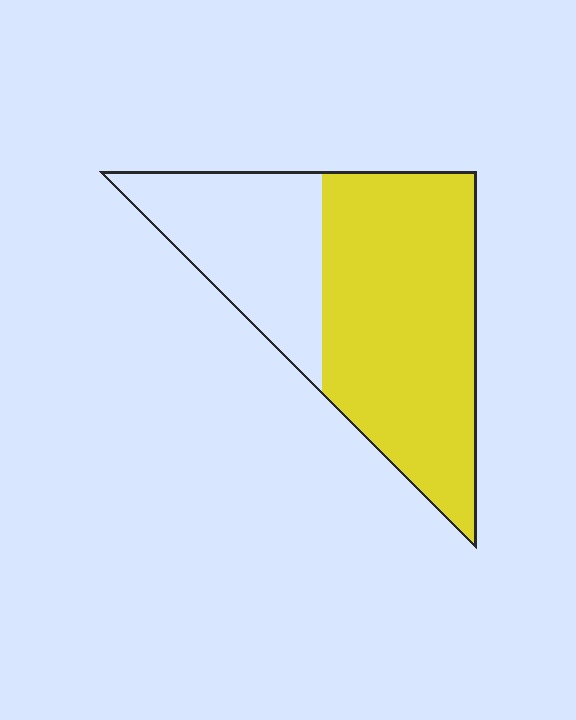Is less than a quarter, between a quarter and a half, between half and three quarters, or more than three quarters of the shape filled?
Between half and three quarters.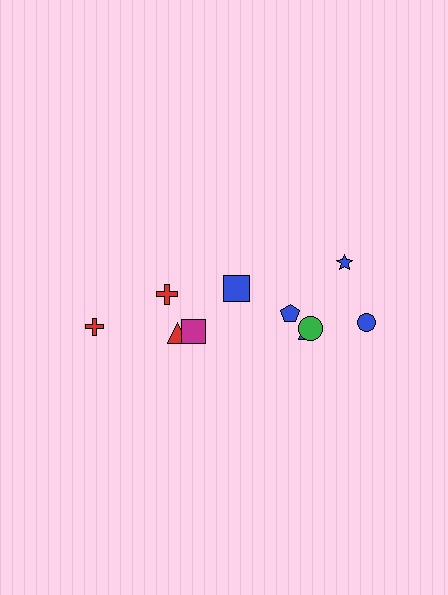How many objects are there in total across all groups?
There are 10 objects.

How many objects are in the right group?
There are 6 objects.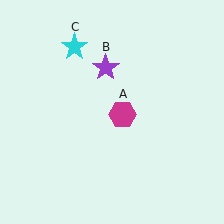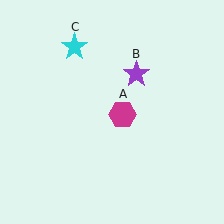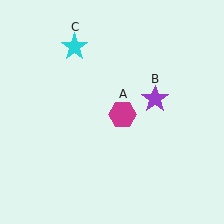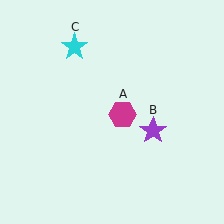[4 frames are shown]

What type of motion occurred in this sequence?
The purple star (object B) rotated clockwise around the center of the scene.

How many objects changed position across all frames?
1 object changed position: purple star (object B).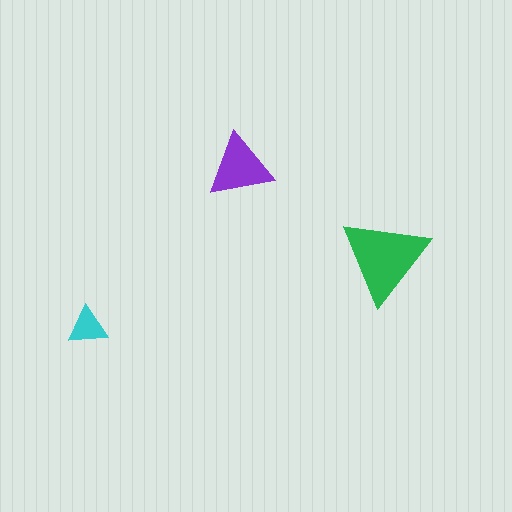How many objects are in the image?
There are 3 objects in the image.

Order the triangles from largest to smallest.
the green one, the purple one, the cyan one.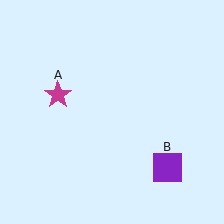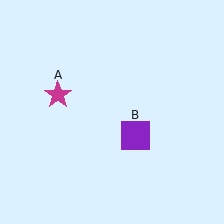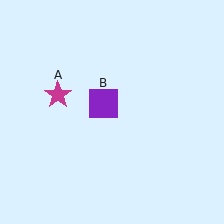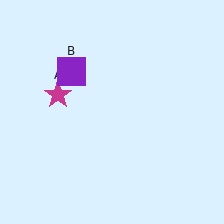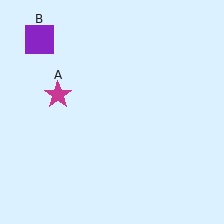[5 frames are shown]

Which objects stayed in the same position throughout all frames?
Magenta star (object A) remained stationary.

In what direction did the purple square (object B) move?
The purple square (object B) moved up and to the left.